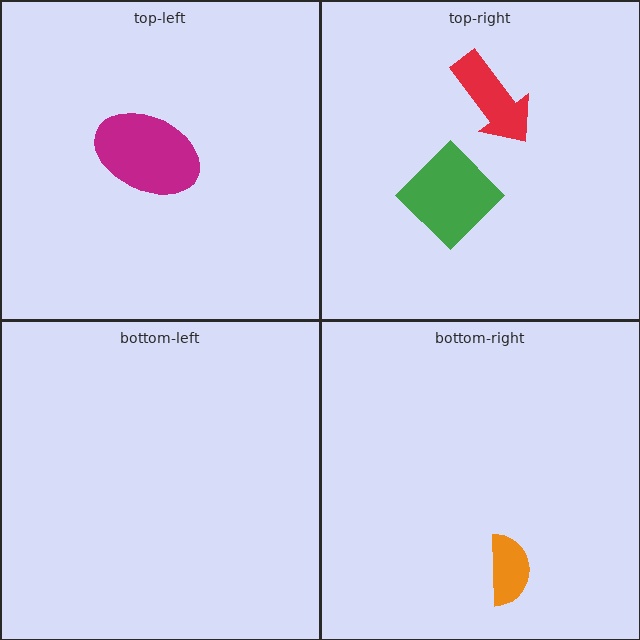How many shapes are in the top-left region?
1.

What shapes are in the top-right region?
The red arrow, the green diamond.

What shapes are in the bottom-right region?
The orange semicircle.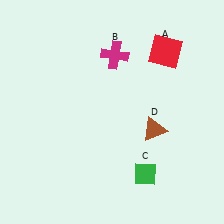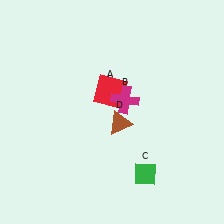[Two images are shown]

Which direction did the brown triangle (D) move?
The brown triangle (D) moved left.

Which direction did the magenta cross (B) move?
The magenta cross (B) moved down.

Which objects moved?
The objects that moved are: the red square (A), the magenta cross (B), the brown triangle (D).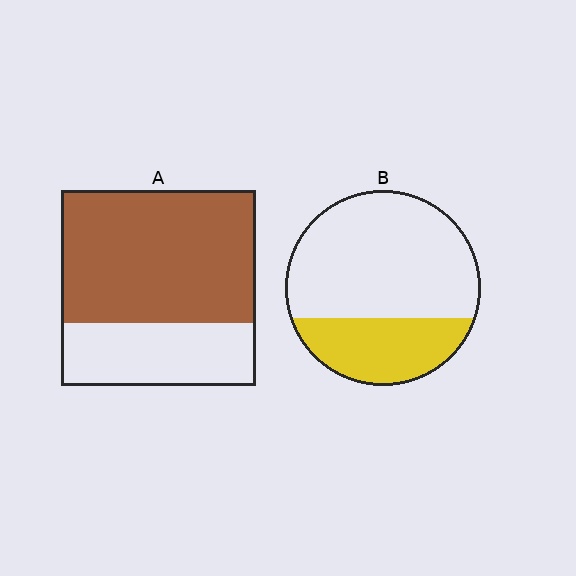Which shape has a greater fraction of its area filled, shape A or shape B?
Shape A.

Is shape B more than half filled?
No.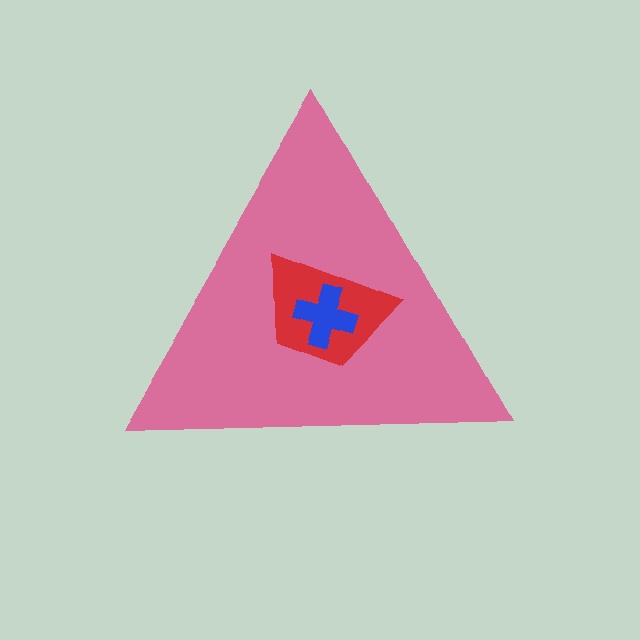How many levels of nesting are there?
3.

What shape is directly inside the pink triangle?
The red trapezoid.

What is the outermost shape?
The pink triangle.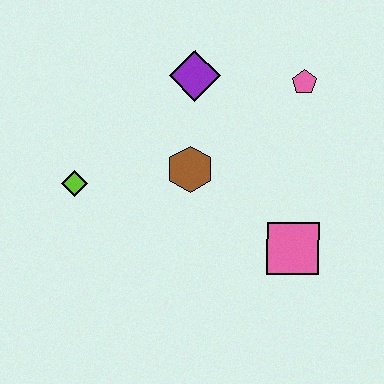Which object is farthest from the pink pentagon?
The lime diamond is farthest from the pink pentagon.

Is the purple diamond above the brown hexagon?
Yes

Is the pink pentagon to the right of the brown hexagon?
Yes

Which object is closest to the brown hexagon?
The purple diamond is closest to the brown hexagon.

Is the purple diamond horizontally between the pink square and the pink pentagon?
No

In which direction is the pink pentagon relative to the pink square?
The pink pentagon is above the pink square.